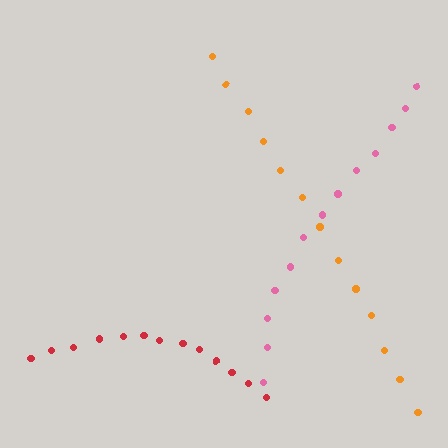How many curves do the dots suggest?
There are 3 distinct paths.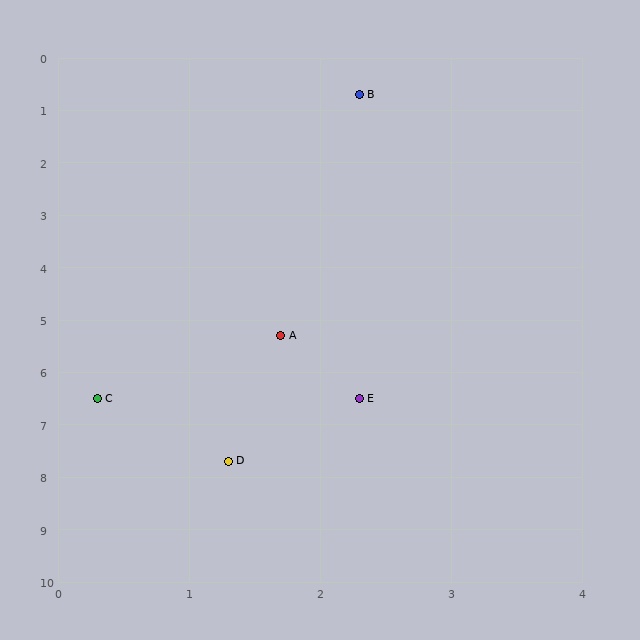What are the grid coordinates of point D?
Point D is at approximately (1.3, 7.7).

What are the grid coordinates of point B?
Point B is at approximately (2.3, 0.7).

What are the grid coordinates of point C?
Point C is at approximately (0.3, 6.5).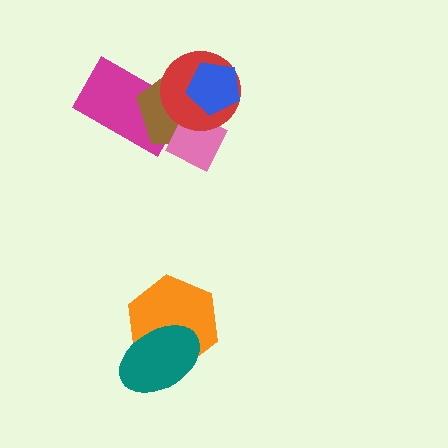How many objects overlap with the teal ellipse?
1 object overlaps with the teal ellipse.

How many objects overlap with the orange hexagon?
1 object overlaps with the orange hexagon.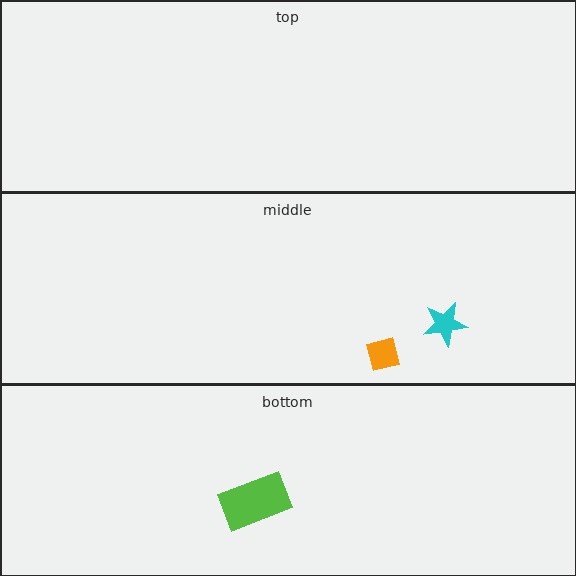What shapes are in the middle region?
The orange square, the cyan star.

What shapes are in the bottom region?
The lime rectangle.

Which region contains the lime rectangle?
The bottom region.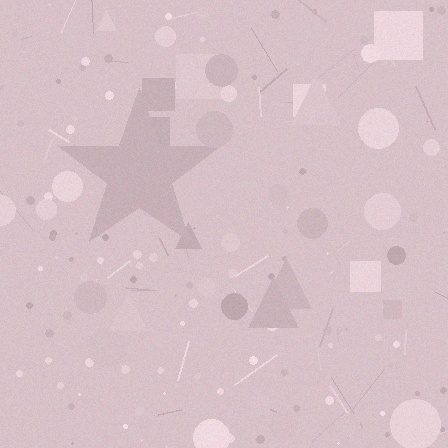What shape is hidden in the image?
A star is hidden in the image.